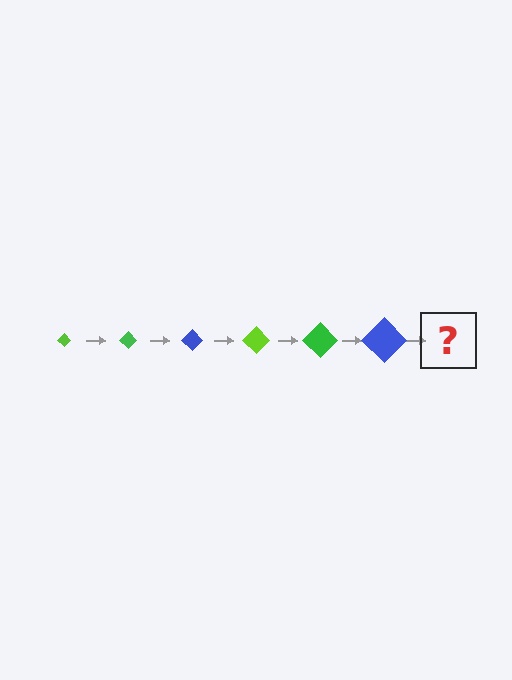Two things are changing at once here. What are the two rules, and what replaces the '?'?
The two rules are that the diamond grows larger each step and the color cycles through lime, green, and blue. The '?' should be a lime diamond, larger than the previous one.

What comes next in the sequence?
The next element should be a lime diamond, larger than the previous one.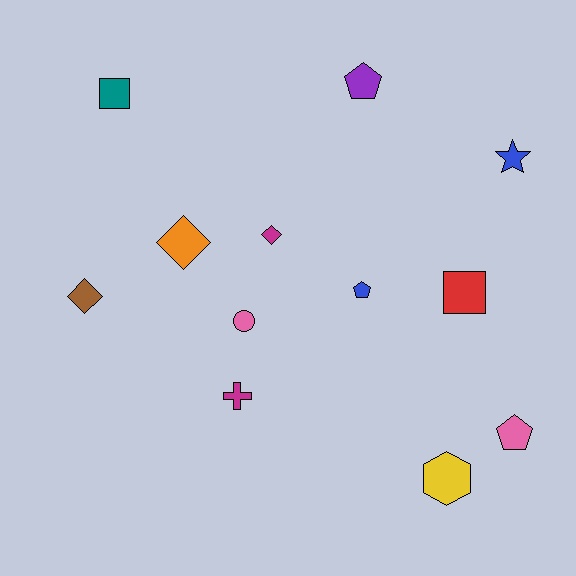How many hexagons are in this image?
There is 1 hexagon.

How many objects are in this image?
There are 12 objects.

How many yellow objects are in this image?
There is 1 yellow object.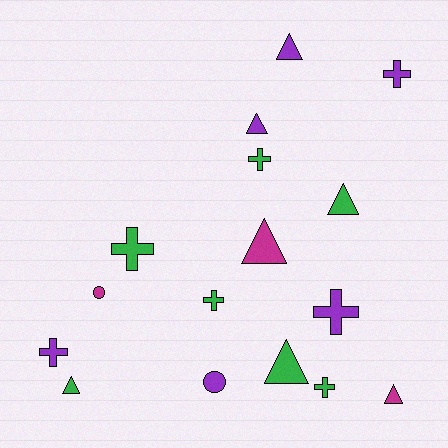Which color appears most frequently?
Green, with 7 objects.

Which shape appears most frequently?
Triangle, with 7 objects.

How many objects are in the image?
There are 16 objects.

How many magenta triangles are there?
There are 2 magenta triangles.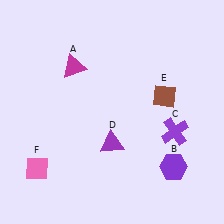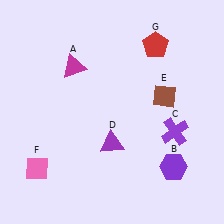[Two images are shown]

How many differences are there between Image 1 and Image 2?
There is 1 difference between the two images.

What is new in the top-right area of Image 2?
A red pentagon (G) was added in the top-right area of Image 2.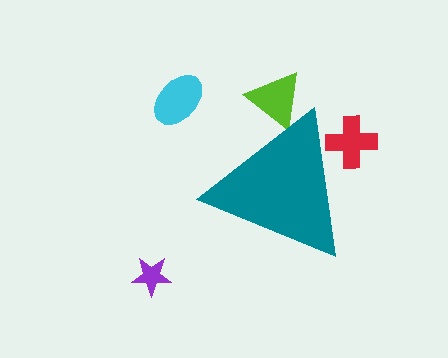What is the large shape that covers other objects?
A teal triangle.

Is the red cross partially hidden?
Yes, the red cross is partially hidden behind the teal triangle.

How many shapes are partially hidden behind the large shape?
2 shapes are partially hidden.